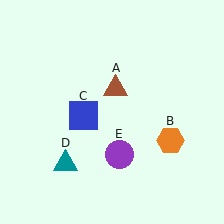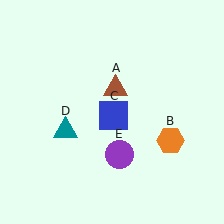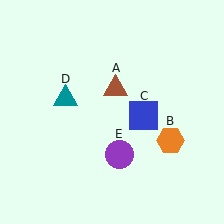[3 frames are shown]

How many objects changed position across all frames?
2 objects changed position: blue square (object C), teal triangle (object D).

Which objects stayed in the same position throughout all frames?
Brown triangle (object A) and orange hexagon (object B) and purple circle (object E) remained stationary.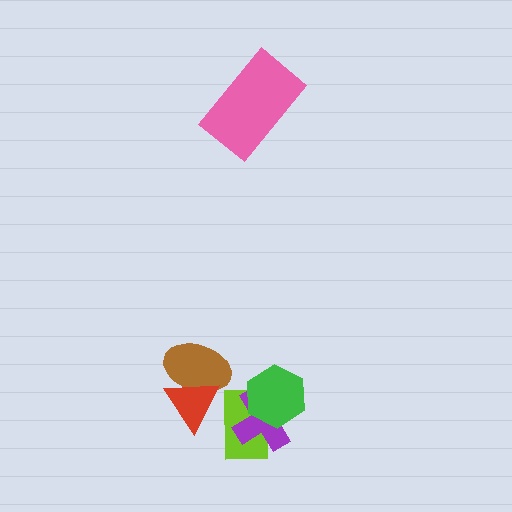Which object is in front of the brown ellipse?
The red triangle is in front of the brown ellipse.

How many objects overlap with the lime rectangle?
3 objects overlap with the lime rectangle.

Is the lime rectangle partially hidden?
Yes, it is partially covered by another shape.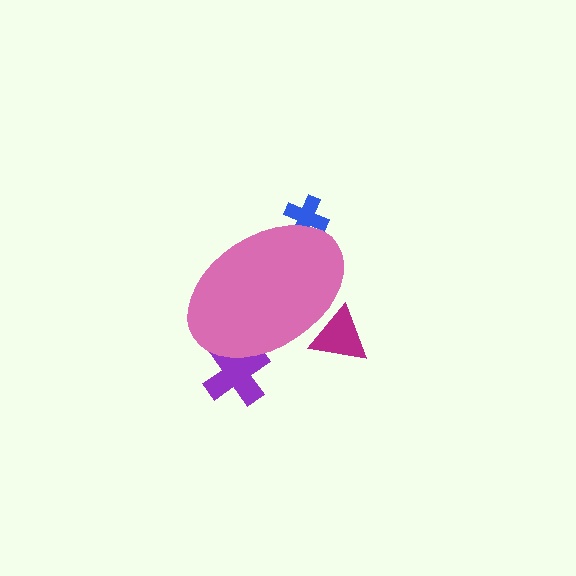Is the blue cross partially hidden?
Yes, the blue cross is partially hidden behind the pink ellipse.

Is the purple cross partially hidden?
Yes, the purple cross is partially hidden behind the pink ellipse.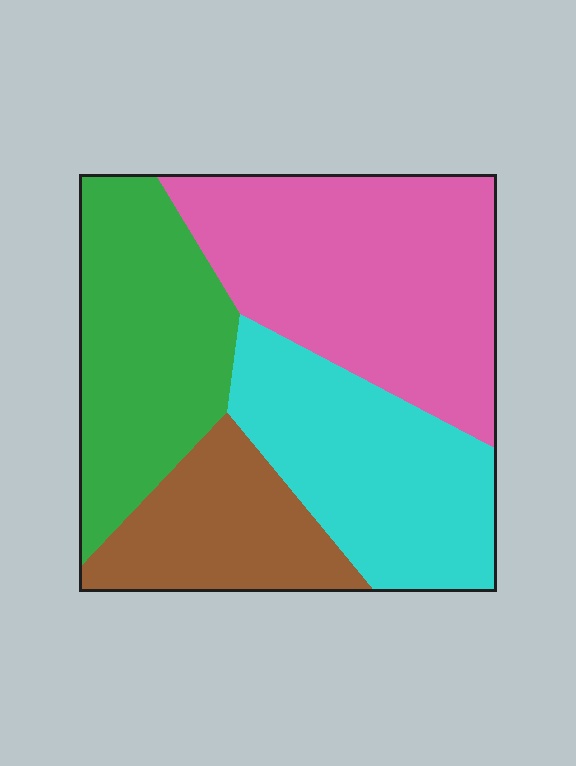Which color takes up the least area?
Brown, at roughly 15%.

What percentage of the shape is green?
Green takes up about one quarter (1/4) of the shape.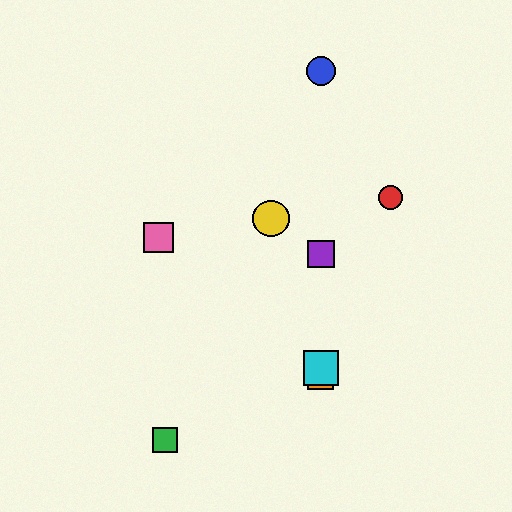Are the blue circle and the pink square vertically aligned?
No, the blue circle is at x≈321 and the pink square is at x≈159.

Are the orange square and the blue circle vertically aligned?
Yes, both are at x≈321.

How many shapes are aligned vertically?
4 shapes (the blue circle, the purple square, the orange square, the cyan square) are aligned vertically.